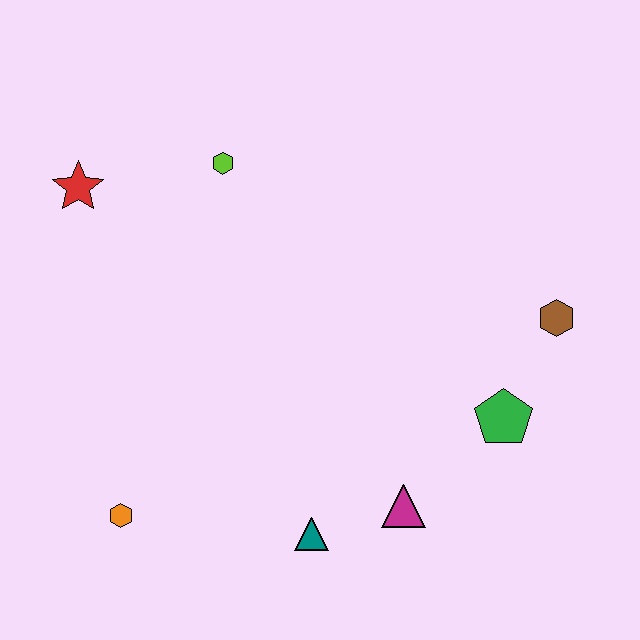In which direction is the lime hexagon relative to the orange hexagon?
The lime hexagon is above the orange hexagon.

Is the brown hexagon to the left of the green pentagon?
No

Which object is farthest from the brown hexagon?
The red star is farthest from the brown hexagon.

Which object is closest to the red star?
The lime hexagon is closest to the red star.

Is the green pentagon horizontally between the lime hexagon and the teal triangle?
No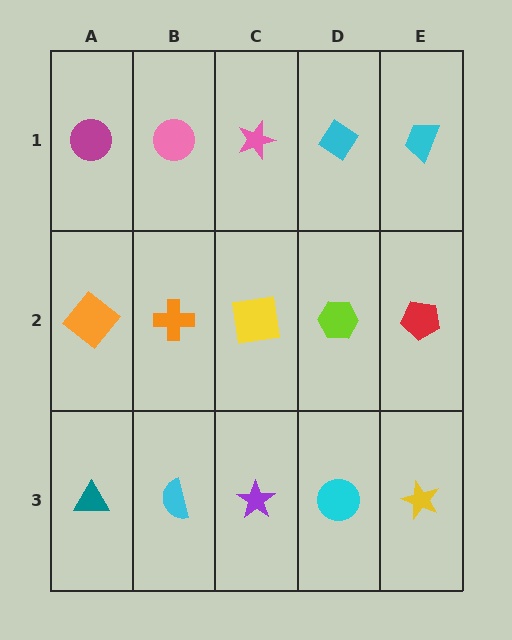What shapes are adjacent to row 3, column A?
An orange diamond (row 2, column A), a cyan semicircle (row 3, column B).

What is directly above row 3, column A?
An orange diamond.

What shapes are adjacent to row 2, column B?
A pink circle (row 1, column B), a cyan semicircle (row 3, column B), an orange diamond (row 2, column A), a yellow square (row 2, column C).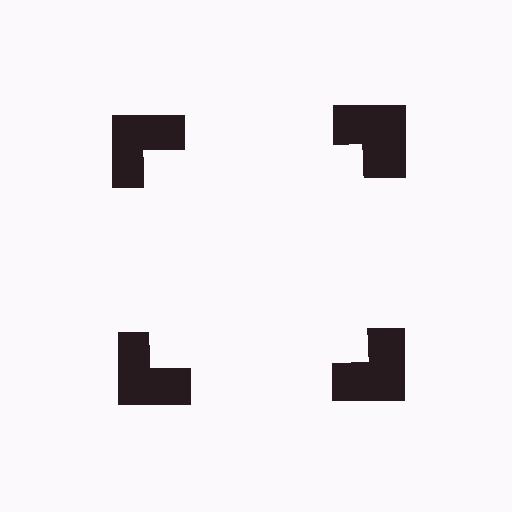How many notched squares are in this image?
There are 4 — one at each vertex of the illusory square.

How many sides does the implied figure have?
4 sides.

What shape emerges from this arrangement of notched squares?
An illusory square — its edges are inferred from the aligned wedge cuts in the notched squares, not physically drawn.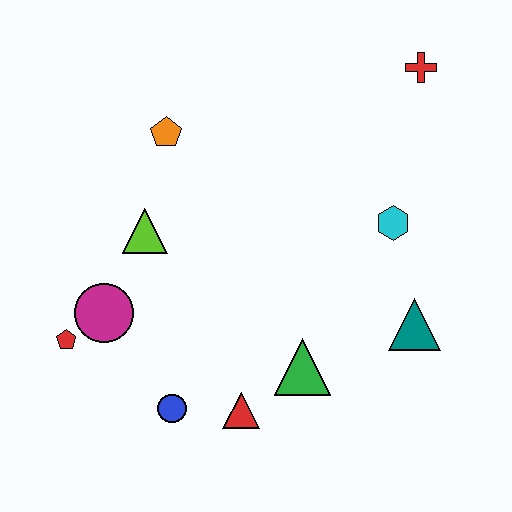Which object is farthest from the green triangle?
The red cross is farthest from the green triangle.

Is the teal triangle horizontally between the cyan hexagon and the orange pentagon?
No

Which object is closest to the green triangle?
The red triangle is closest to the green triangle.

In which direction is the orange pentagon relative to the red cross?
The orange pentagon is to the left of the red cross.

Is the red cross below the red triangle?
No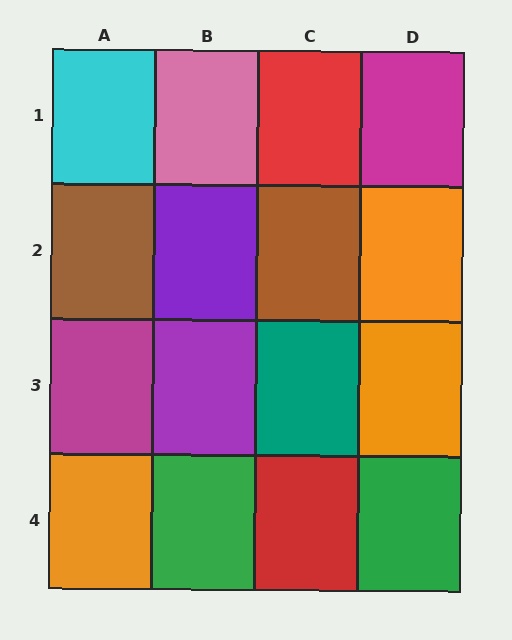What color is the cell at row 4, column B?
Green.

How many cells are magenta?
2 cells are magenta.